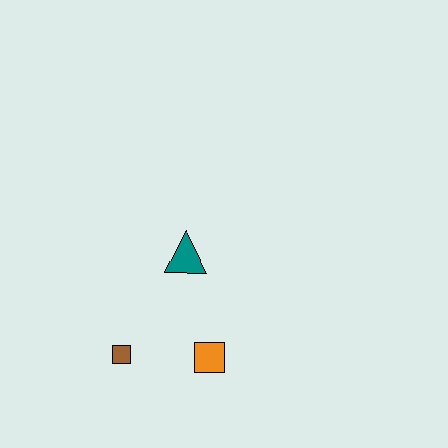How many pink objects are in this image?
There are no pink objects.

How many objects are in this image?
There are 3 objects.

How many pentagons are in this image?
There are no pentagons.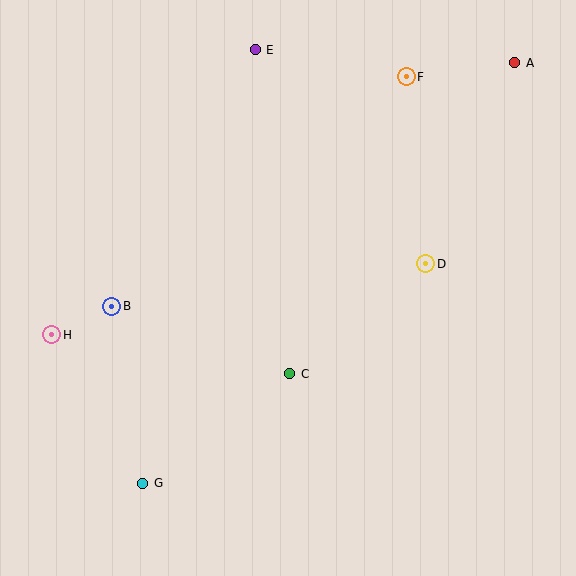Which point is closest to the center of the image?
Point C at (290, 374) is closest to the center.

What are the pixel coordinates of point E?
Point E is at (255, 50).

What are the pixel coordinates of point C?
Point C is at (290, 374).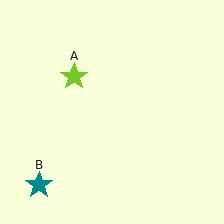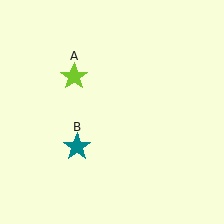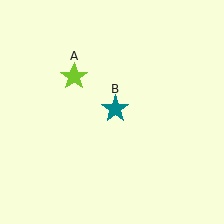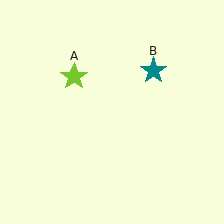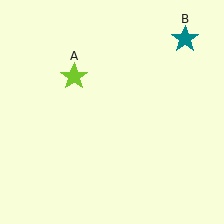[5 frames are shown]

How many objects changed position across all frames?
1 object changed position: teal star (object B).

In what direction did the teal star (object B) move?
The teal star (object B) moved up and to the right.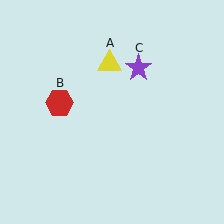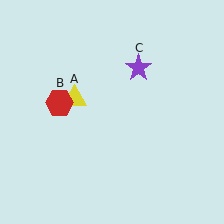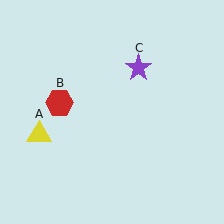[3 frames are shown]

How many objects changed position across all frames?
1 object changed position: yellow triangle (object A).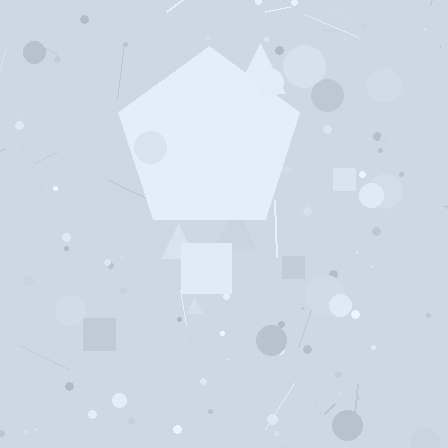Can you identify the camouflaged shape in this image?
The camouflaged shape is a pentagon.